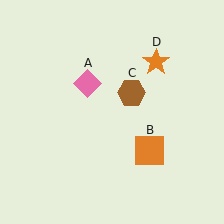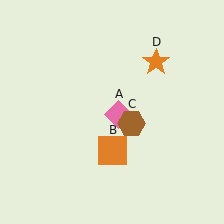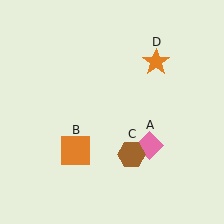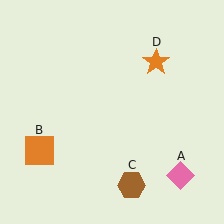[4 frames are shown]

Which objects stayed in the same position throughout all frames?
Orange star (object D) remained stationary.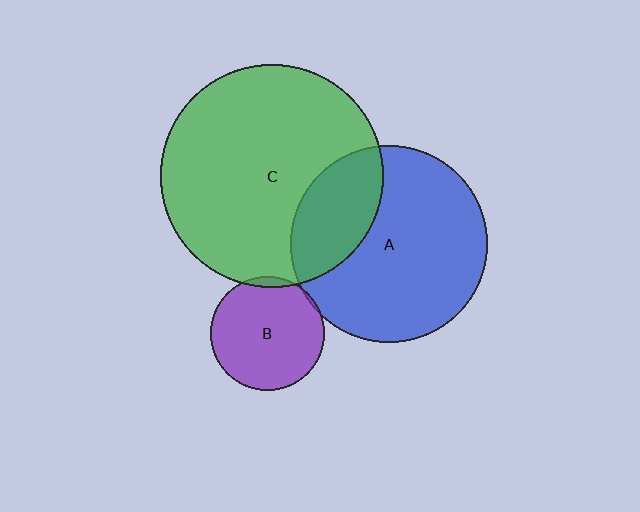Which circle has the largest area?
Circle C (green).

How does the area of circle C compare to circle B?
Approximately 3.8 times.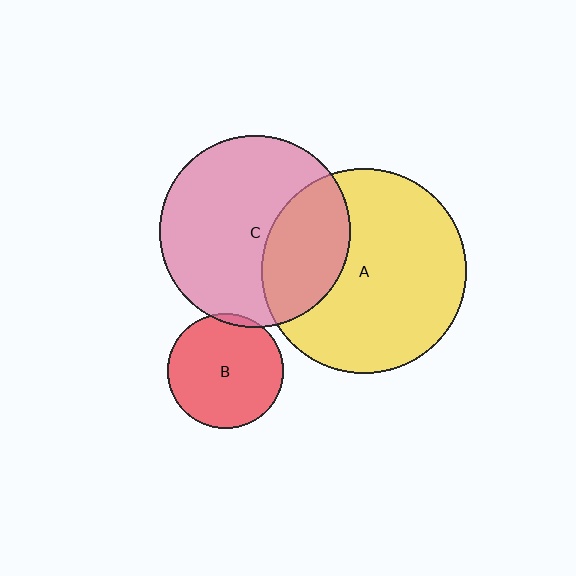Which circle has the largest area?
Circle A (yellow).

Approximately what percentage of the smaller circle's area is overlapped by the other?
Approximately 30%.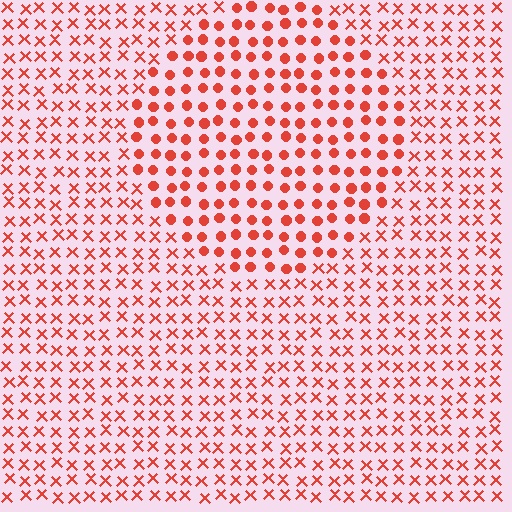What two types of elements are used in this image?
The image uses circles inside the circle region and X marks outside it.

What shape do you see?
I see a circle.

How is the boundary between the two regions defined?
The boundary is defined by a change in element shape: circles inside vs. X marks outside. All elements share the same color and spacing.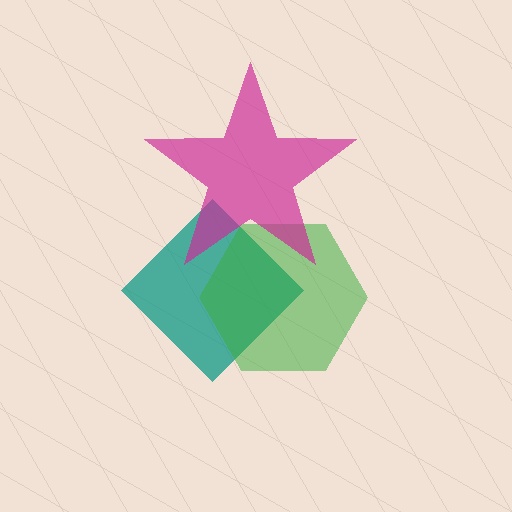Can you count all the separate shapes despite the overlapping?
Yes, there are 3 separate shapes.